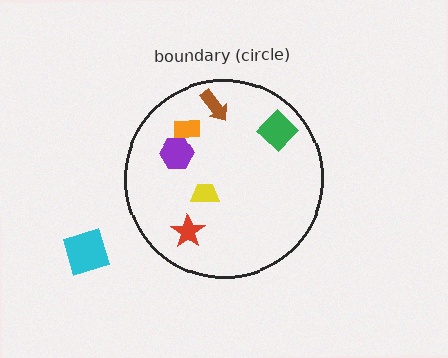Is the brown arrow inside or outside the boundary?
Inside.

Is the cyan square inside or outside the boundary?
Outside.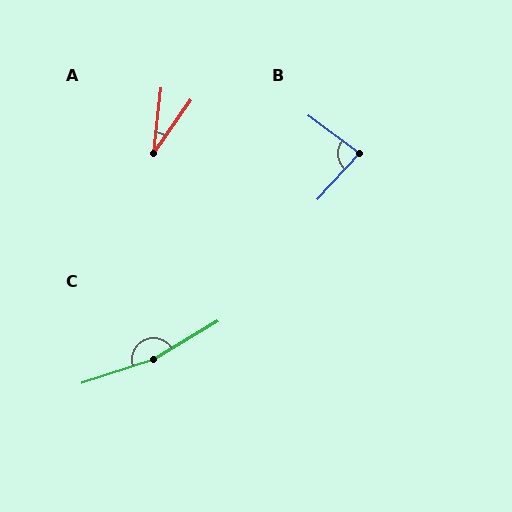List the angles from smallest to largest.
A (29°), B (84°), C (167°).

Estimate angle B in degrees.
Approximately 84 degrees.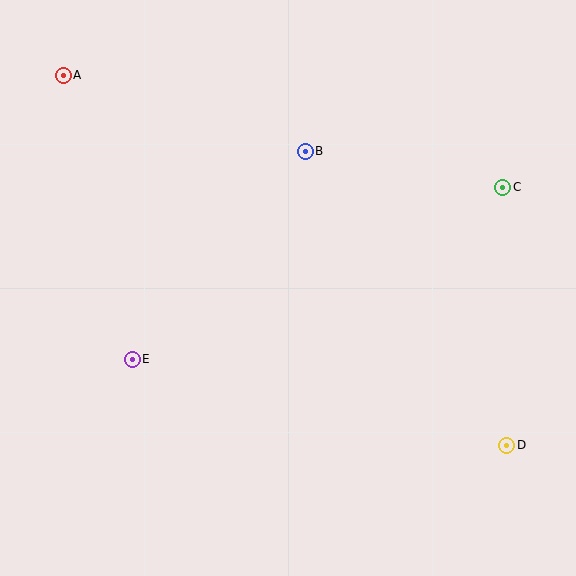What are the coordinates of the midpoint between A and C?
The midpoint between A and C is at (283, 131).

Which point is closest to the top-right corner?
Point C is closest to the top-right corner.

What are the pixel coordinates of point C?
Point C is at (503, 187).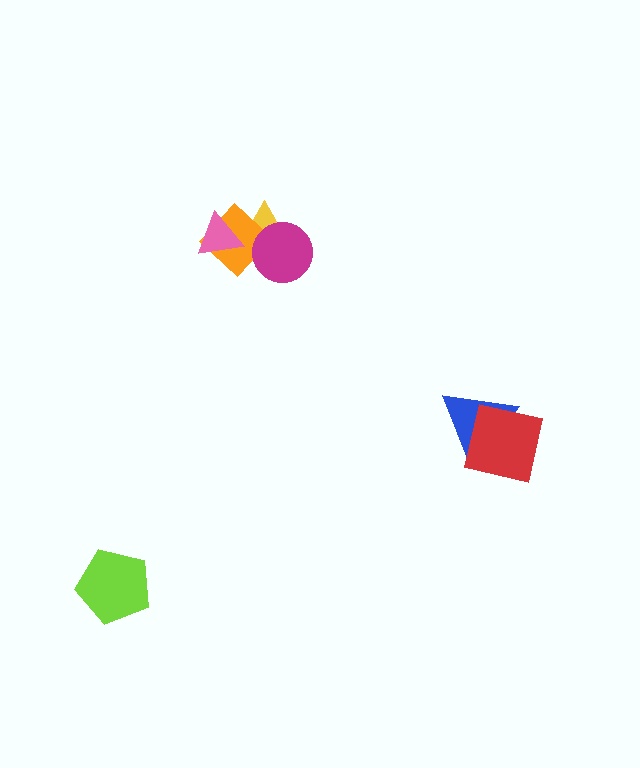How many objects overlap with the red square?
1 object overlaps with the red square.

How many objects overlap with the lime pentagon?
0 objects overlap with the lime pentagon.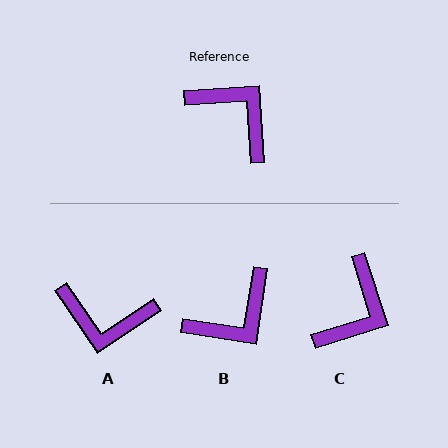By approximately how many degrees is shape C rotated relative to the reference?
Approximately 76 degrees clockwise.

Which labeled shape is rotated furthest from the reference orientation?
A, about 150 degrees away.